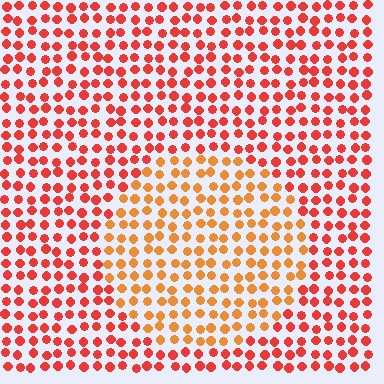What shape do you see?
I see a circle.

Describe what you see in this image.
The image is filled with small red elements in a uniform arrangement. A circle-shaped region is visible where the elements are tinted to a slightly different hue, forming a subtle color boundary.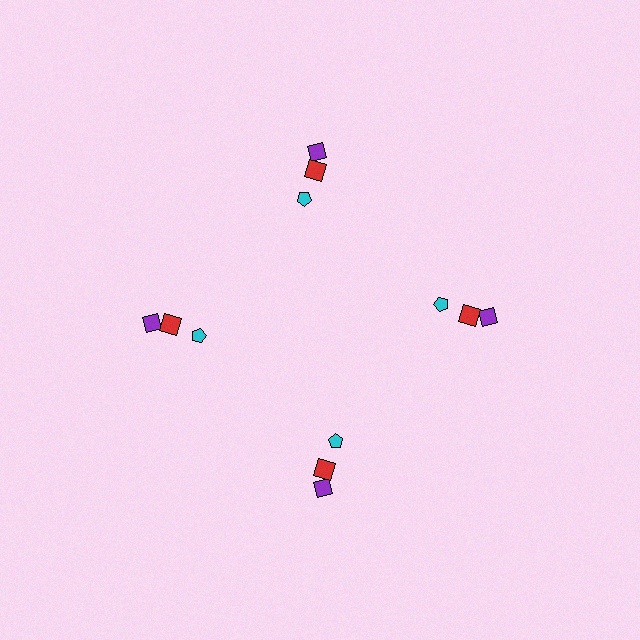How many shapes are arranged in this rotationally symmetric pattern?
There are 12 shapes, arranged in 4 groups of 3.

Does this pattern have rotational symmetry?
Yes, this pattern has 4-fold rotational symmetry. It looks the same after rotating 90 degrees around the center.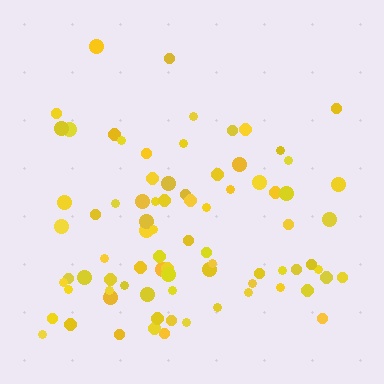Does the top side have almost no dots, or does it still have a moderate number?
Still a moderate number, just noticeably fewer than the bottom.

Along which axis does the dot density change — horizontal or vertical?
Vertical.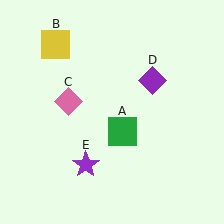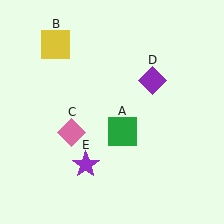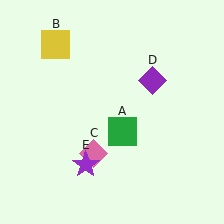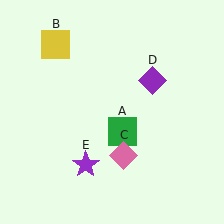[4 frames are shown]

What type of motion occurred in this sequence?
The pink diamond (object C) rotated counterclockwise around the center of the scene.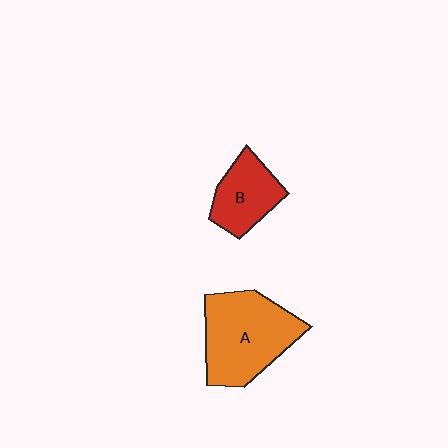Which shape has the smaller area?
Shape B (red).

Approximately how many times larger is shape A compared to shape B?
Approximately 1.8 times.